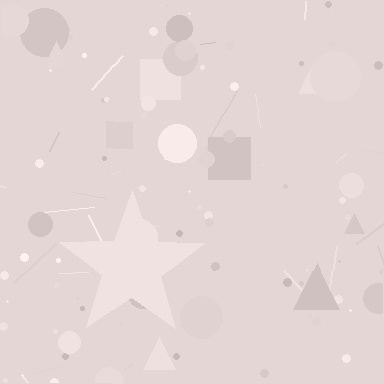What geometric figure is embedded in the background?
A star is embedded in the background.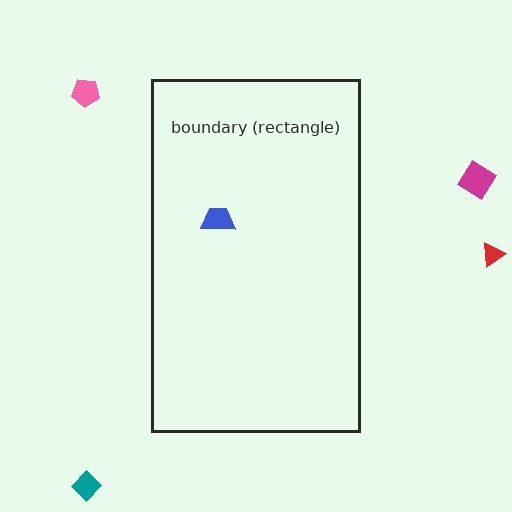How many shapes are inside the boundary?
1 inside, 4 outside.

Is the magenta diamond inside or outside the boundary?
Outside.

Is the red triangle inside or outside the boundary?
Outside.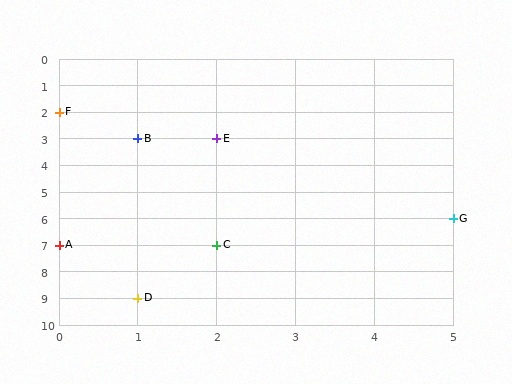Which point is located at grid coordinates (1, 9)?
Point D is at (1, 9).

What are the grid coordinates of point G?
Point G is at grid coordinates (5, 6).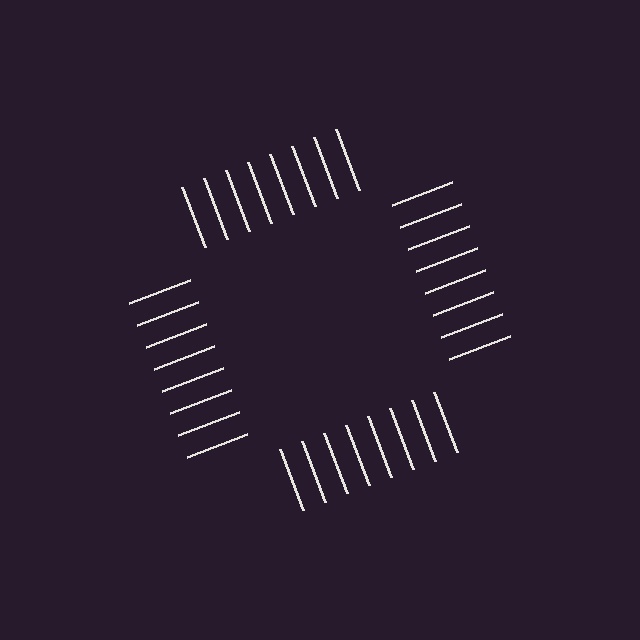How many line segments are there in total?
32 — 8 along each of the 4 edges.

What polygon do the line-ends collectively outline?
An illusory square — the line segments terminate on its edges but no continuous stroke is drawn.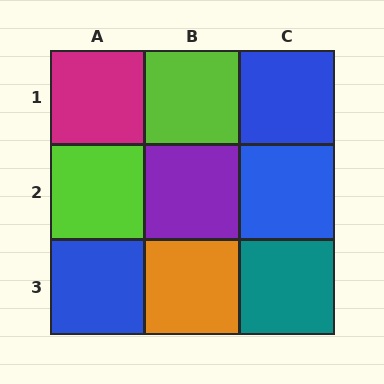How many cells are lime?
2 cells are lime.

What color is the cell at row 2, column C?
Blue.